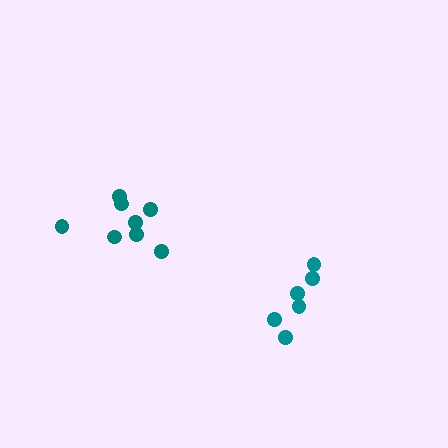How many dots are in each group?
Group 1: 6 dots, Group 2: 8 dots (14 total).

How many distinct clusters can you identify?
There are 2 distinct clusters.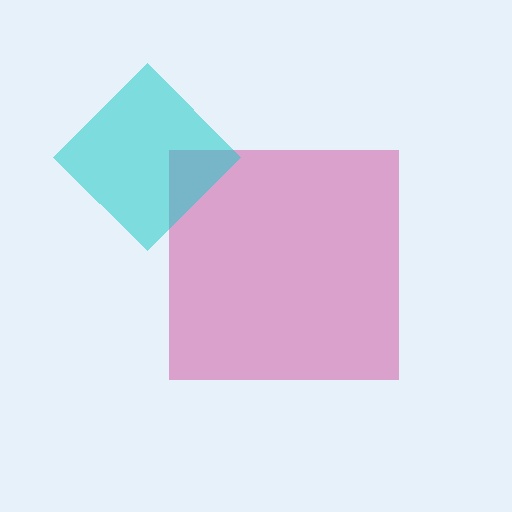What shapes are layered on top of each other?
The layered shapes are: a magenta square, a cyan diamond.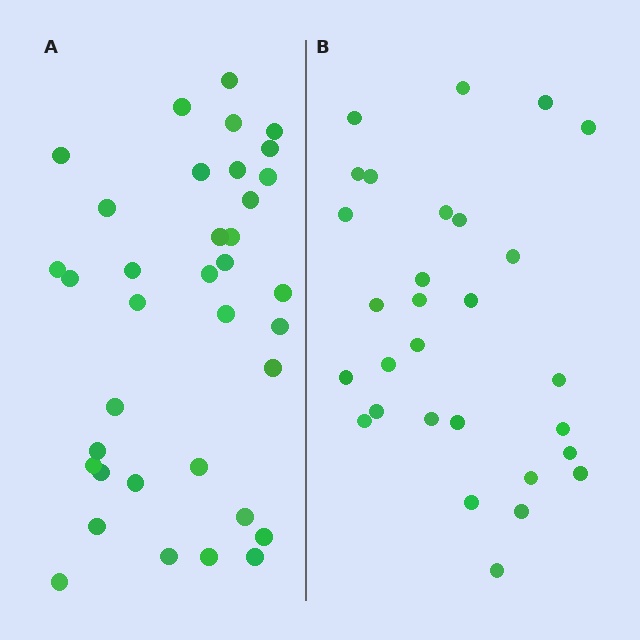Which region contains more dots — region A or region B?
Region A (the left region) has more dots.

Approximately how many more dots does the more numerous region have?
Region A has roughly 8 or so more dots than region B.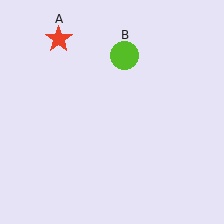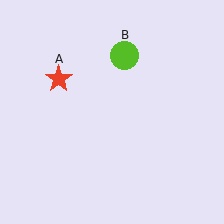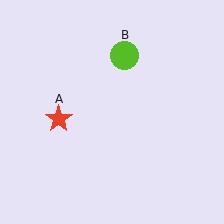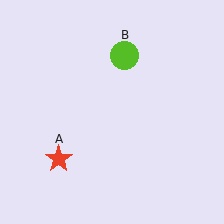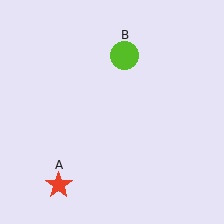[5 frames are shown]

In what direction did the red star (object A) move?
The red star (object A) moved down.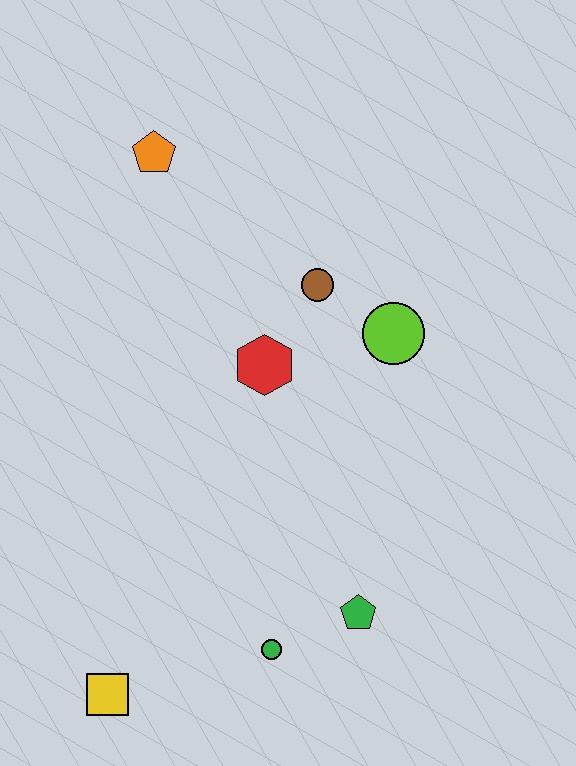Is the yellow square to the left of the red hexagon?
Yes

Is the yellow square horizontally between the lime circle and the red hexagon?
No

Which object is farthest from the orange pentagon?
The yellow square is farthest from the orange pentagon.